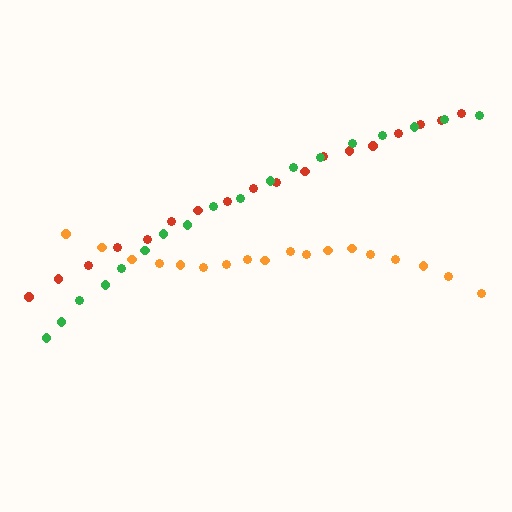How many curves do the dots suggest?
There are 3 distinct paths.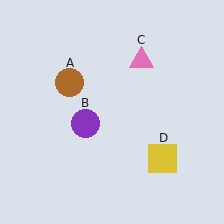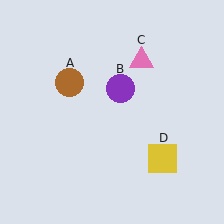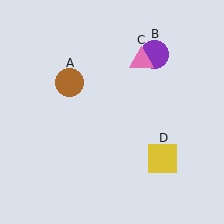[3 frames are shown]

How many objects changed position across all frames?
1 object changed position: purple circle (object B).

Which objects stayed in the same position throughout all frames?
Brown circle (object A) and pink triangle (object C) and yellow square (object D) remained stationary.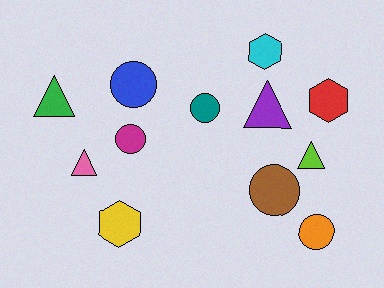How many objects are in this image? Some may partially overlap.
There are 12 objects.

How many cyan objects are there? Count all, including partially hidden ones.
There is 1 cyan object.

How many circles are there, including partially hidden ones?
There are 5 circles.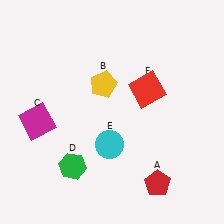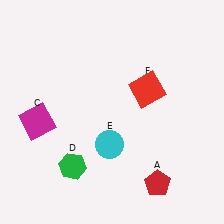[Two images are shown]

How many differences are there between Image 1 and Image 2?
There is 1 difference between the two images.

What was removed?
The yellow pentagon (B) was removed in Image 2.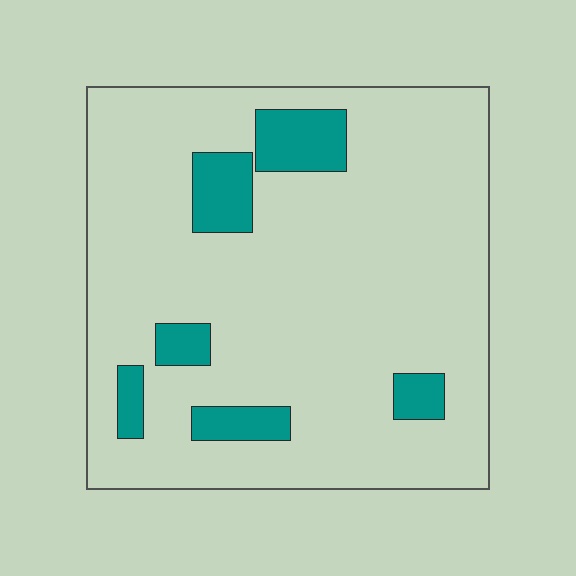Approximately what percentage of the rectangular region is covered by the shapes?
Approximately 15%.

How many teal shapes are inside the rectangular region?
6.